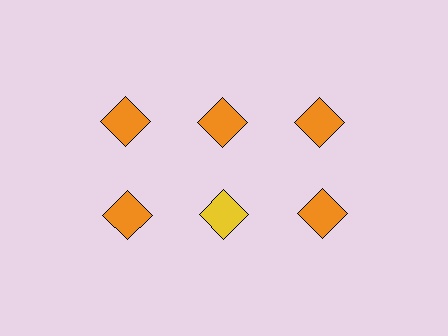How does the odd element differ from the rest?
It has a different color: yellow instead of orange.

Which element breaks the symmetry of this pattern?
The yellow diamond in the second row, second from left column breaks the symmetry. All other shapes are orange diamonds.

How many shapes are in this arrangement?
There are 6 shapes arranged in a grid pattern.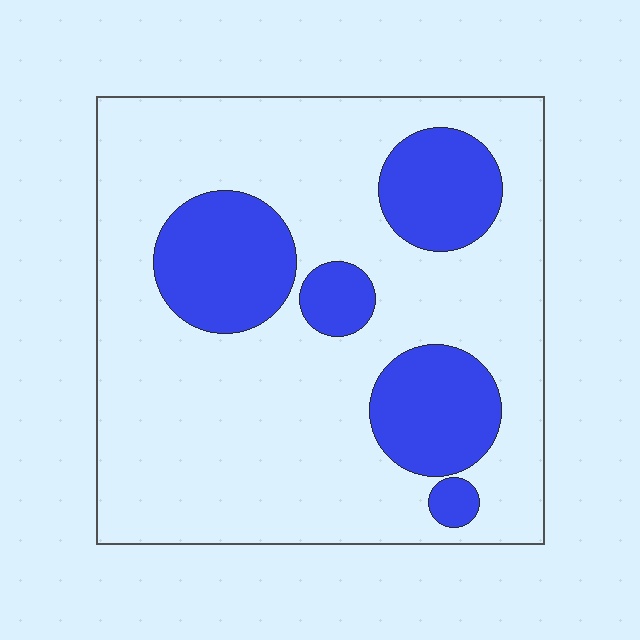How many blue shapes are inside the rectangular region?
5.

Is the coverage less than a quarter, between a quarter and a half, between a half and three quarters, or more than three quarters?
Less than a quarter.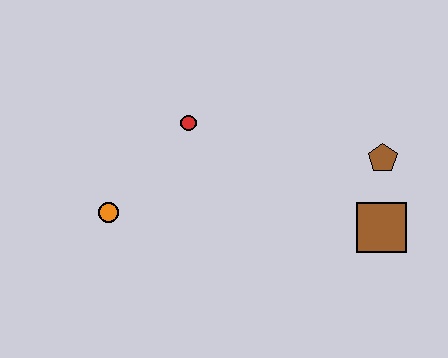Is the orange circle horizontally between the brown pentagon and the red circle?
No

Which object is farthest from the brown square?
The orange circle is farthest from the brown square.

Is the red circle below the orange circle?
No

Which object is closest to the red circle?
The orange circle is closest to the red circle.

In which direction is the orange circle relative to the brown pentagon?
The orange circle is to the left of the brown pentagon.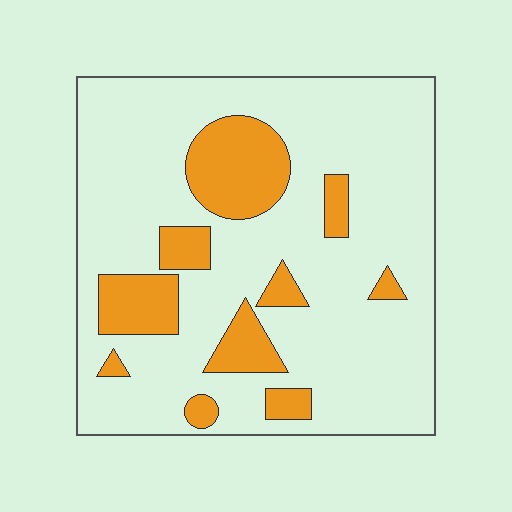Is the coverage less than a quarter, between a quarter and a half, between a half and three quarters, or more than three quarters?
Less than a quarter.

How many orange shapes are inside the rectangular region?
10.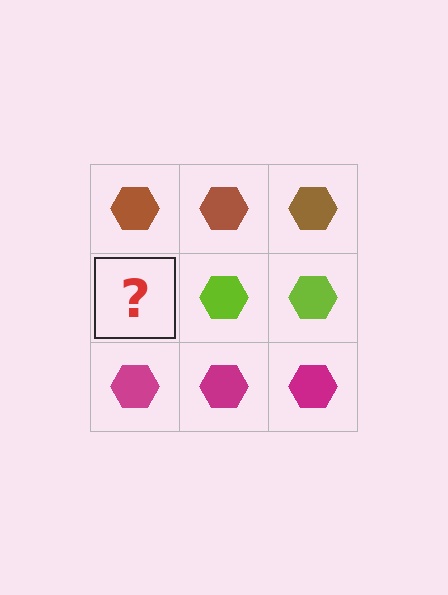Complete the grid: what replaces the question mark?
The question mark should be replaced with a lime hexagon.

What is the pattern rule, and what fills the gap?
The rule is that each row has a consistent color. The gap should be filled with a lime hexagon.